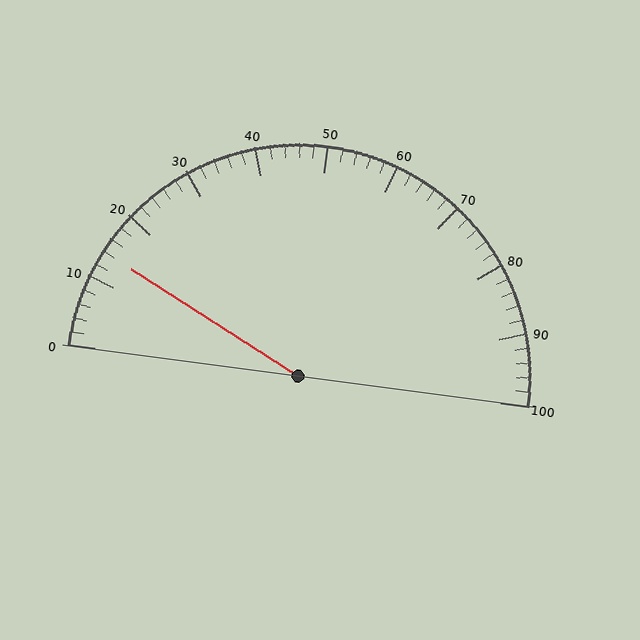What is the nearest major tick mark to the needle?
The nearest major tick mark is 10.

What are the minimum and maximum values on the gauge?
The gauge ranges from 0 to 100.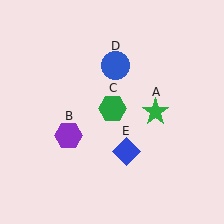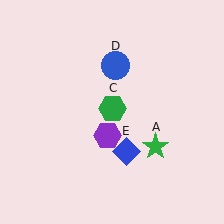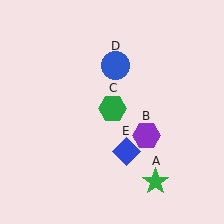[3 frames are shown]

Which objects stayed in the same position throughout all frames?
Green hexagon (object C) and blue circle (object D) and blue diamond (object E) remained stationary.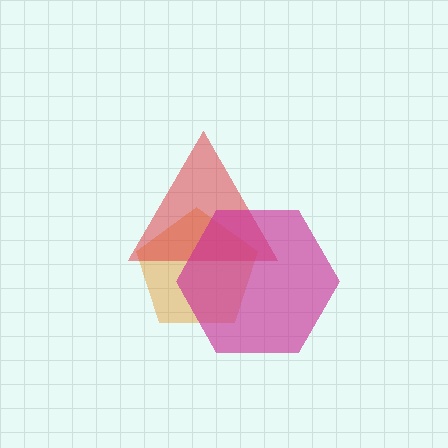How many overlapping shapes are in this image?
There are 3 overlapping shapes in the image.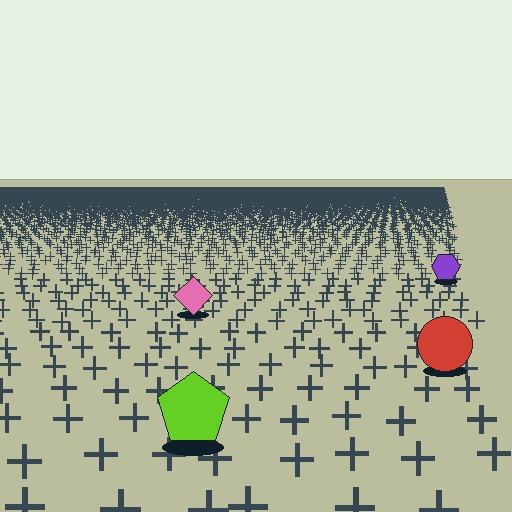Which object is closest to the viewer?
The lime pentagon is closest. The texture marks near it are larger and more spread out.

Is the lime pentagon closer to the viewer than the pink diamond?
Yes. The lime pentagon is closer — you can tell from the texture gradient: the ground texture is coarser near it.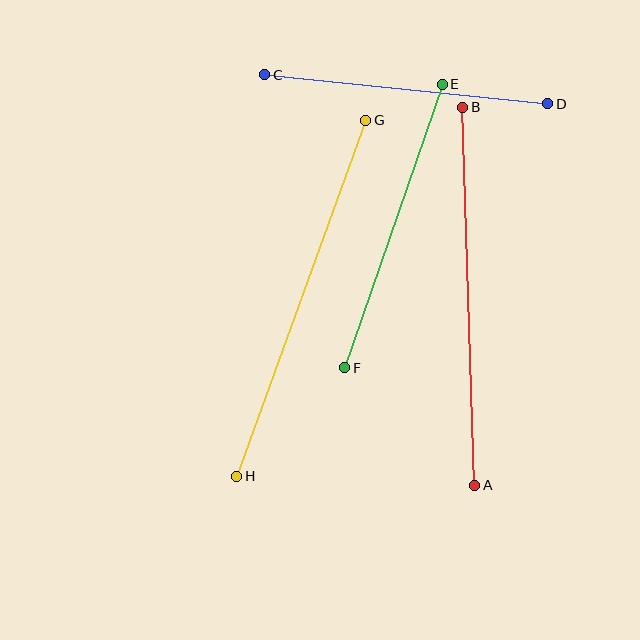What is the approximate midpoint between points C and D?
The midpoint is at approximately (406, 89) pixels.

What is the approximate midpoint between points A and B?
The midpoint is at approximately (469, 296) pixels.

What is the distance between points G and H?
The distance is approximately 379 pixels.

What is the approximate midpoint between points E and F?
The midpoint is at approximately (394, 226) pixels.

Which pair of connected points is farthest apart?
Points G and H are farthest apart.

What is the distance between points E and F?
The distance is approximately 300 pixels.